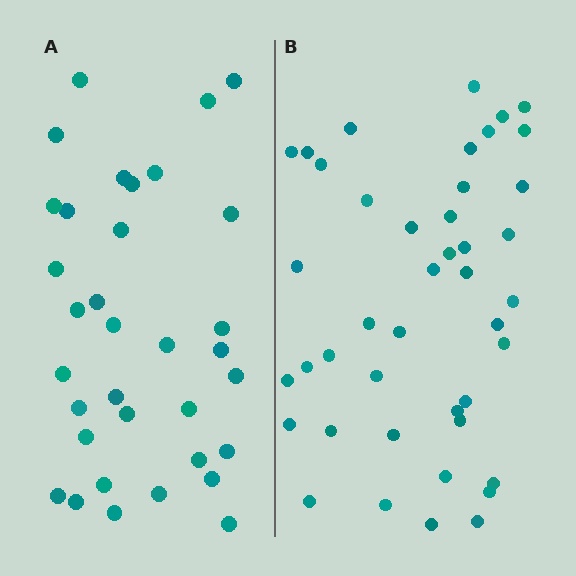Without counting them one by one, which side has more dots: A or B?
Region B (the right region) has more dots.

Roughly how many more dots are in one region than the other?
Region B has roughly 8 or so more dots than region A.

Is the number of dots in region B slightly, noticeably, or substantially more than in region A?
Region B has noticeably more, but not dramatically so. The ratio is roughly 1.3 to 1.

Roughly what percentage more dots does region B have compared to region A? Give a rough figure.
About 25% more.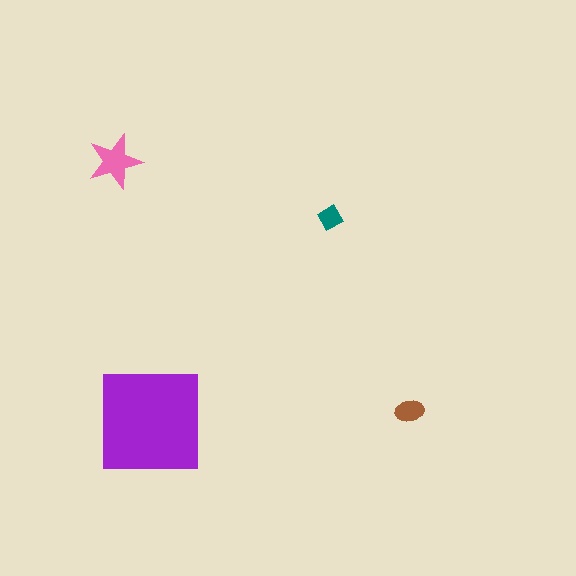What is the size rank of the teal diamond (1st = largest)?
4th.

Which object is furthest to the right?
The brown ellipse is rightmost.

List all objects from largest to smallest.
The purple square, the pink star, the brown ellipse, the teal diamond.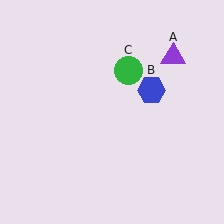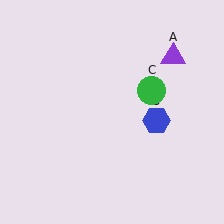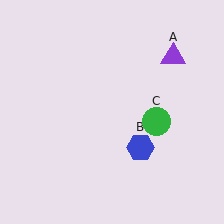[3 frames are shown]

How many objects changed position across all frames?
2 objects changed position: blue hexagon (object B), green circle (object C).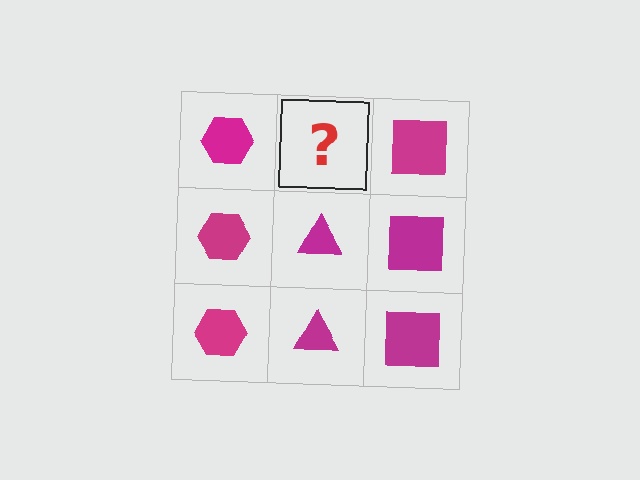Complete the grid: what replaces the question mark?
The question mark should be replaced with a magenta triangle.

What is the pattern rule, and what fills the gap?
The rule is that each column has a consistent shape. The gap should be filled with a magenta triangle.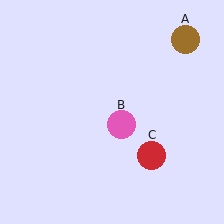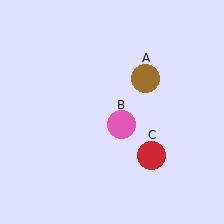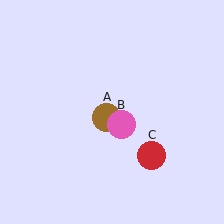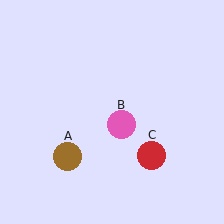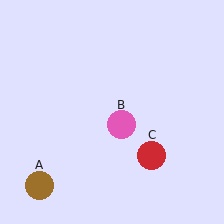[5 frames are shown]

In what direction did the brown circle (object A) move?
The brown circle (object A) moved down and to the left.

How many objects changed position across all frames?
1 object changed position: brown circle (object A).